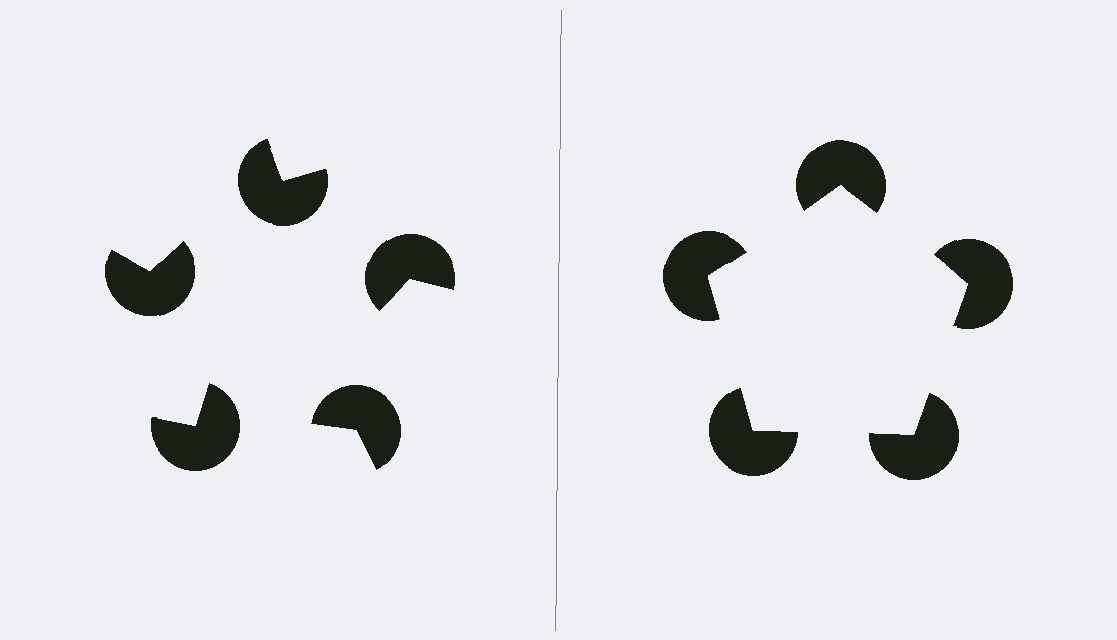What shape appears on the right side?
An illusory pentagon.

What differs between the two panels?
The pac-man discs are positioned identically on both sides; only the wedge orientations differ. On the right they align to a pentagon; on the left they are misaligned.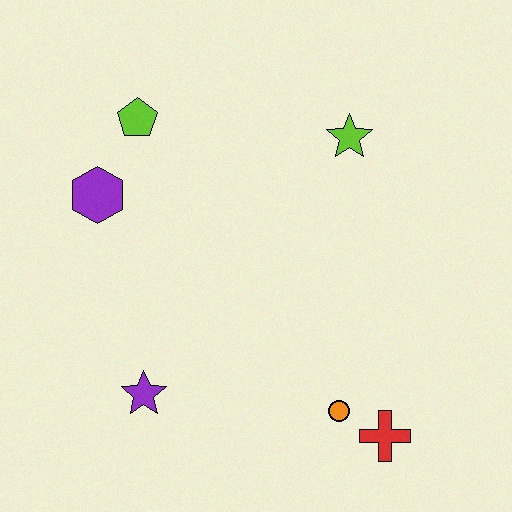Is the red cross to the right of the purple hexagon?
Yes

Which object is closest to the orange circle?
The red cross is closest to the orange circle.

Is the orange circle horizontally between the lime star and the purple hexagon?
Yes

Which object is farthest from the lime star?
The purple star is farthest from the lime star.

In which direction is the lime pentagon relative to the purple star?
The lime pentagon is above the purple star.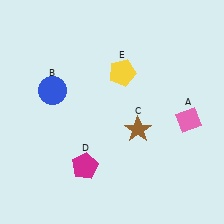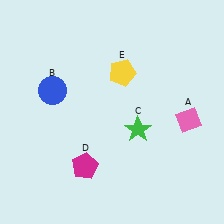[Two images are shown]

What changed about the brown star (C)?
In Image 1, C is brown. In Image 2, it changed to green.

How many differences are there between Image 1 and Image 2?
There is 1 difference between the two images.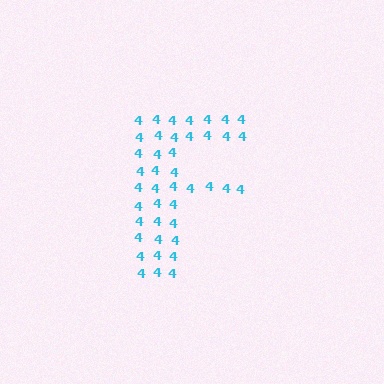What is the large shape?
The large shape is the letter F.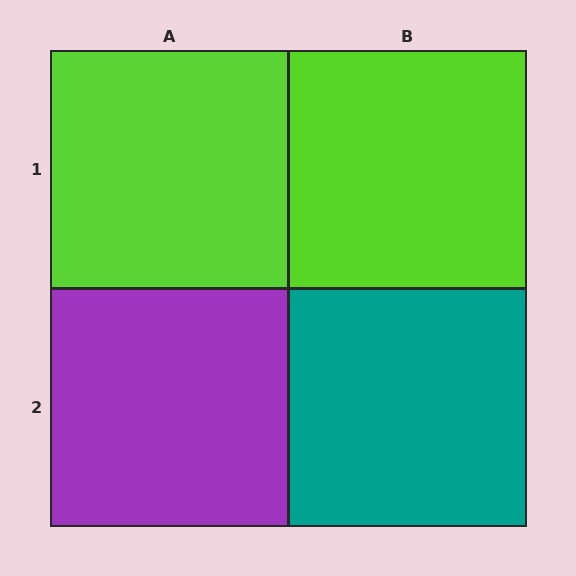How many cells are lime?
2 cells are lime.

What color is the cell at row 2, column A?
Purple.